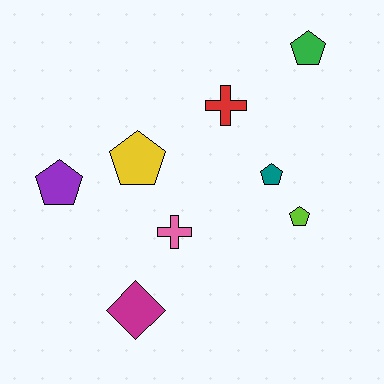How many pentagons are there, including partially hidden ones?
There are 5 pentagons.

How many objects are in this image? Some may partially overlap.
There are 8 objects.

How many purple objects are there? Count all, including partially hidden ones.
There is 1 purple object.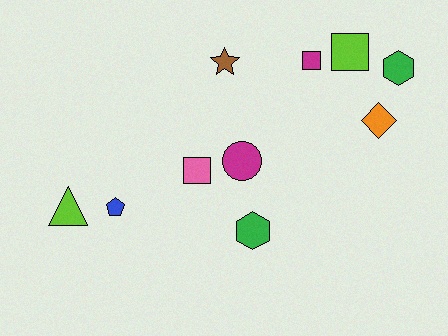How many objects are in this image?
There are 10 objects.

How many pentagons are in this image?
There is 1 pentagon.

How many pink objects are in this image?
There is 1 pink object.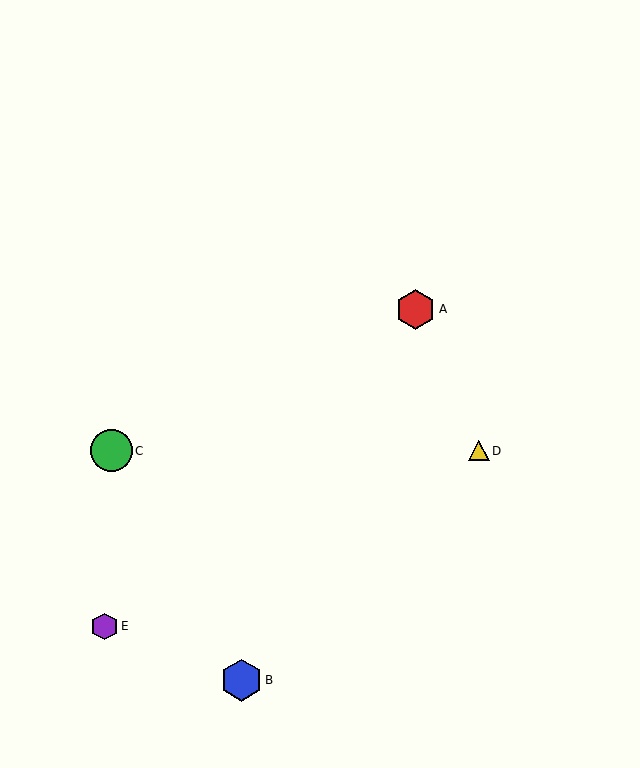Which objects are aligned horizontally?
Objects C, D are aligned horizontally.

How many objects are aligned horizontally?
2 objects (C, D) are aligned horizontally.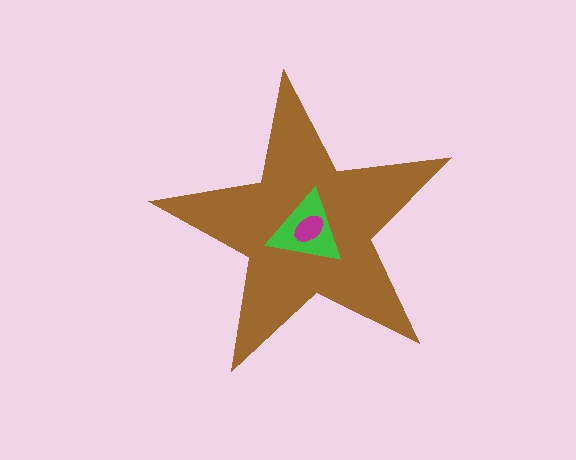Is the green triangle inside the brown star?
Yes.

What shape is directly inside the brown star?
The green triangle.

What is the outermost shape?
The brown star.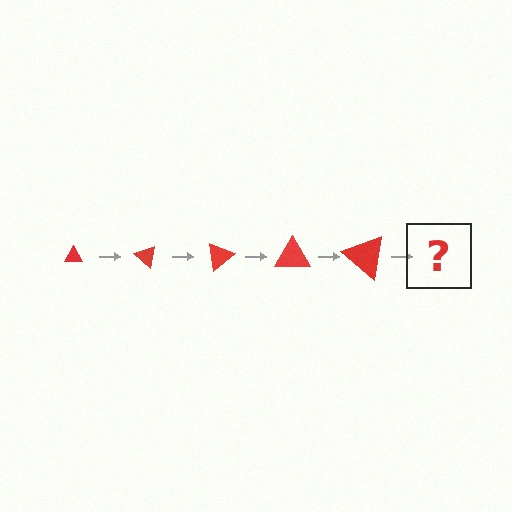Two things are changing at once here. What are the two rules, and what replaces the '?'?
The two rules are that the triangle grows larger each step and it rotates 40 degrees each step. The '?' should be a triangle, larger than the previous one and rotated 200 degrees from the start.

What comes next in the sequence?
The next element should be a triangle, larger than the previous one and rotated 200 degrees from the start.